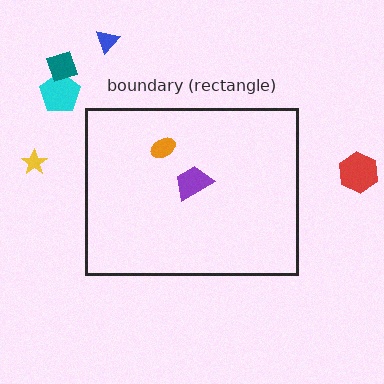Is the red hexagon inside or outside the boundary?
Outside.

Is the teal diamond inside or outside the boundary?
Outside.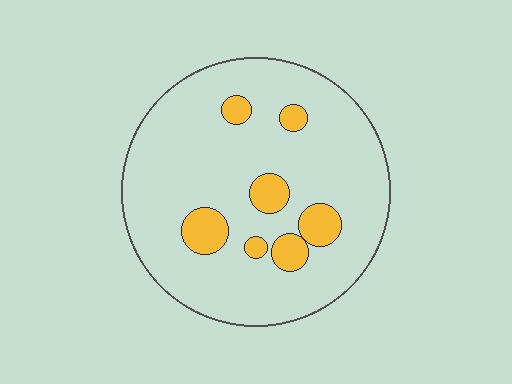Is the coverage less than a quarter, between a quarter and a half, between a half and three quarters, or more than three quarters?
Less than a quarter.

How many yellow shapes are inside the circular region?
7.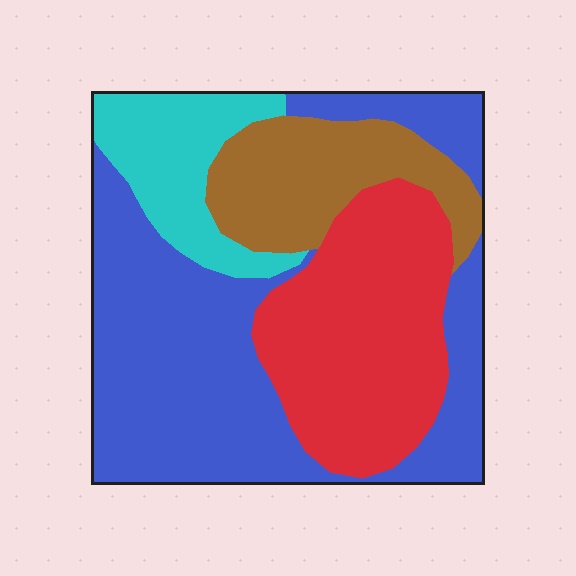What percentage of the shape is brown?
Brown takes up about one sixth (1/6) of the shape.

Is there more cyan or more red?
Red.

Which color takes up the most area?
Blue, at roughly 45%.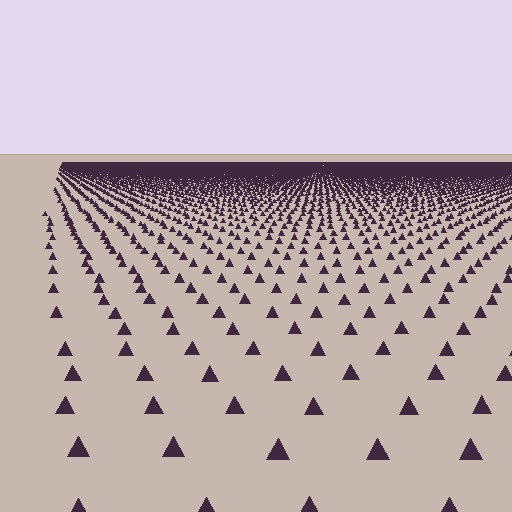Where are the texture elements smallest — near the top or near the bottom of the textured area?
Near the top.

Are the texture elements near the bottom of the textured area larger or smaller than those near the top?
Larger. Near the bottom, elements are closer to the viewer and appear at a bigger on-screen size.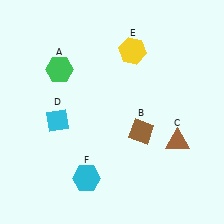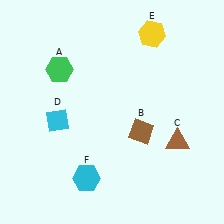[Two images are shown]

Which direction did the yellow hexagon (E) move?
The yellow hexagon (E) moved right.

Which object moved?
The yellow hexagon (E) moved right.